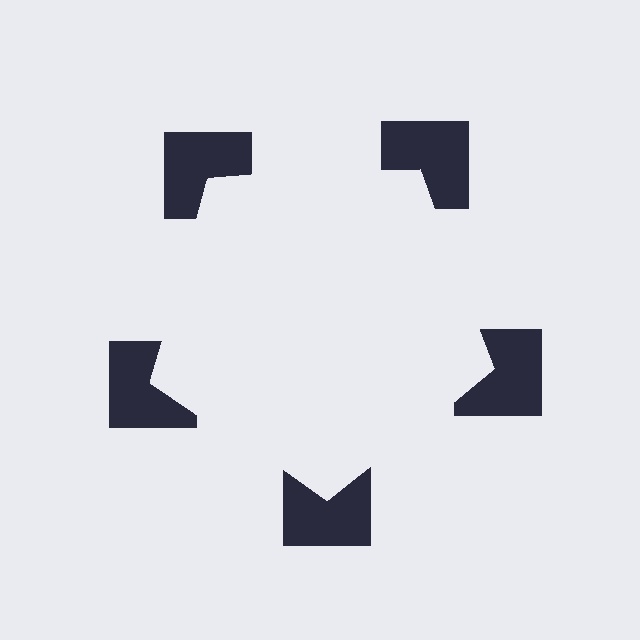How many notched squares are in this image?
There are 5 — one at each vertex of the illusory pentagon.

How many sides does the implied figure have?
5 sides.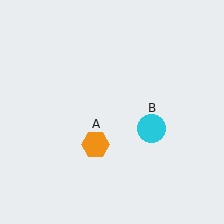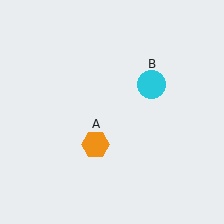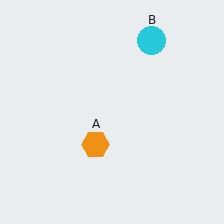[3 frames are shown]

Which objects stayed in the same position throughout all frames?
Orange hexagon (object A) remained stationary.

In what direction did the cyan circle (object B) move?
The cyan circle (object B) moved up.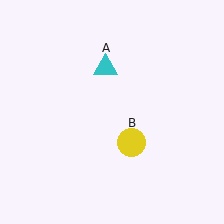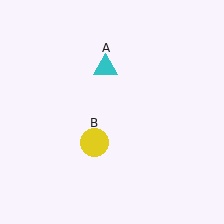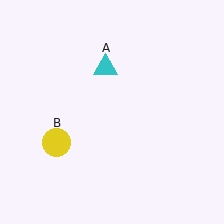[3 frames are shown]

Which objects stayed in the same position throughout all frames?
Cyan triangle (object A) remained stationary.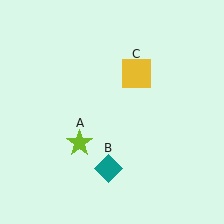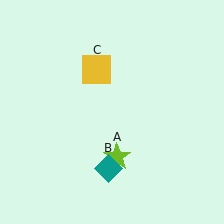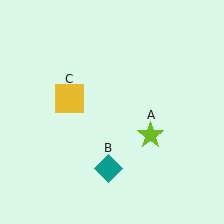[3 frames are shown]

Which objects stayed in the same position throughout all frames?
Teal diamond (object B) remained stationary.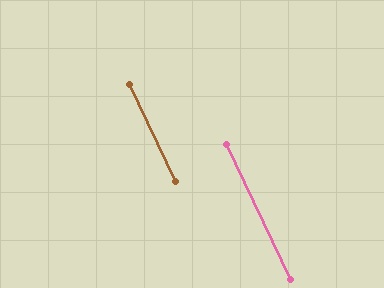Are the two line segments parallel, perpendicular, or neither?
Parallel — their directions differ by only 0.0°.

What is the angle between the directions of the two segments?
Approximately 0 degrees.